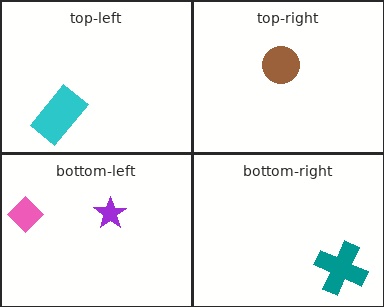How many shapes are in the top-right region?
1.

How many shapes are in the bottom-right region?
1.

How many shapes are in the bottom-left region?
2.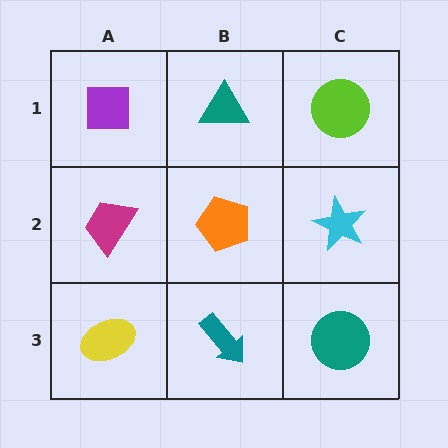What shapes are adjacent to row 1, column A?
A magenta trapezoid (row 2, column A), a teal triangle (row 1, column B).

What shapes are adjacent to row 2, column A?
A purple square (row 1, column A), a yellow ellipse (row 3, column A), an orange pentagon (row 2, column B).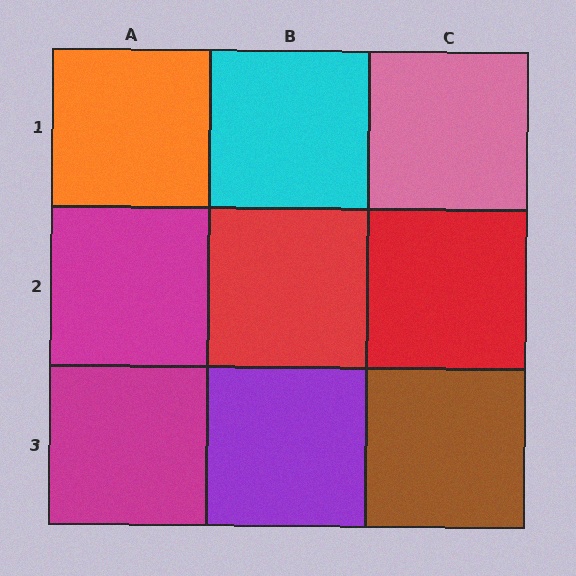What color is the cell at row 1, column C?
Pink.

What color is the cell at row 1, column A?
Orange.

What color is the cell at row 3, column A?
Magenta.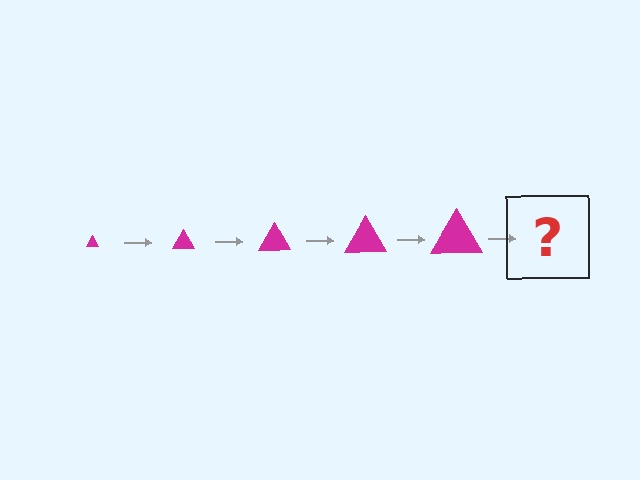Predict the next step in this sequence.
The next step is a magenta triangle, larger than the previous one.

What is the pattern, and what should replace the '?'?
The pattern is that the triangle gets progressively larger each step. The '?' should be a magenta triangle, larger than the previous one.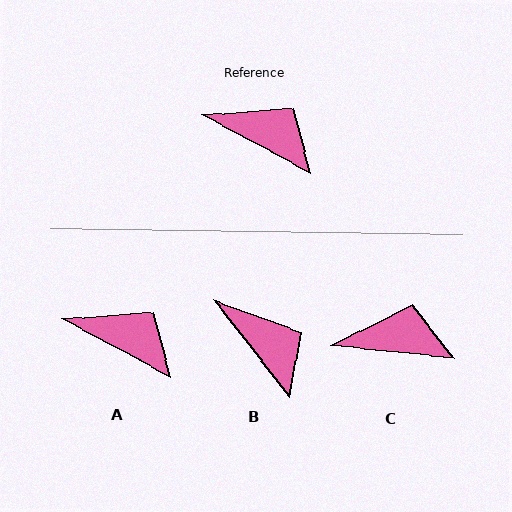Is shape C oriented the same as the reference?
No, it is off by about 22 degrees.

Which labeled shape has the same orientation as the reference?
A.